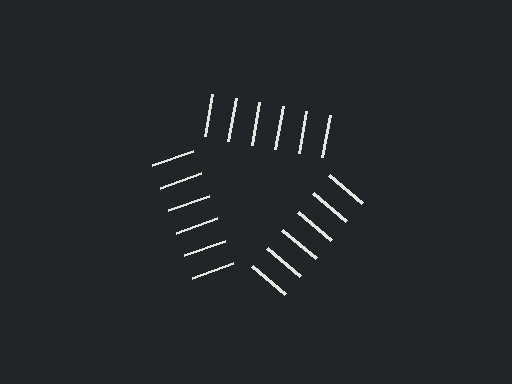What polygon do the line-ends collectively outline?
An illusory triangle — the line segments terminate on its edges but no continuous stroke is drawn.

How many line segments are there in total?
18 — 6 along each of the 3 edges.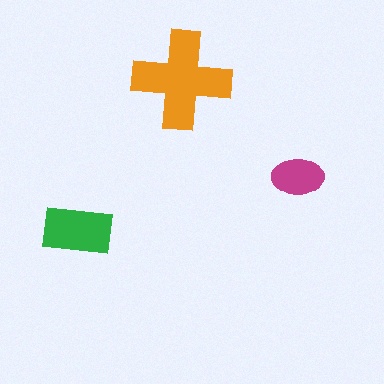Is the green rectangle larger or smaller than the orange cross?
Smaller.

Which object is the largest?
The orange cross.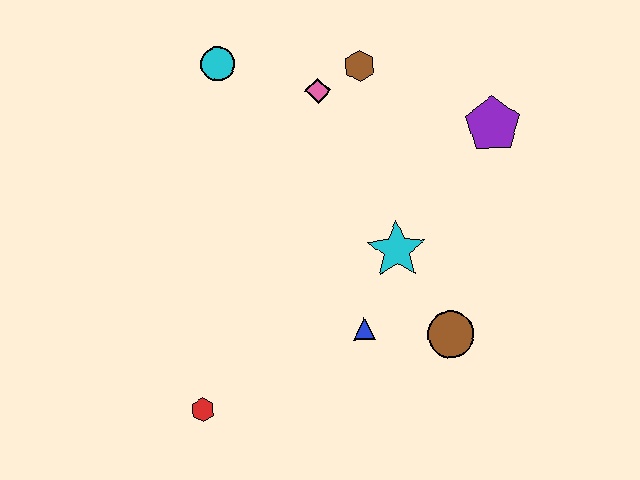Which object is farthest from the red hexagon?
The purple pentagon is farthest from the red hexagon.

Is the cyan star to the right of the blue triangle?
Yes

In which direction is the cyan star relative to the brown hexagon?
The cyan star is below the brown hexagon.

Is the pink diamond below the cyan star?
No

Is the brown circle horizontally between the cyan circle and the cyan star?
No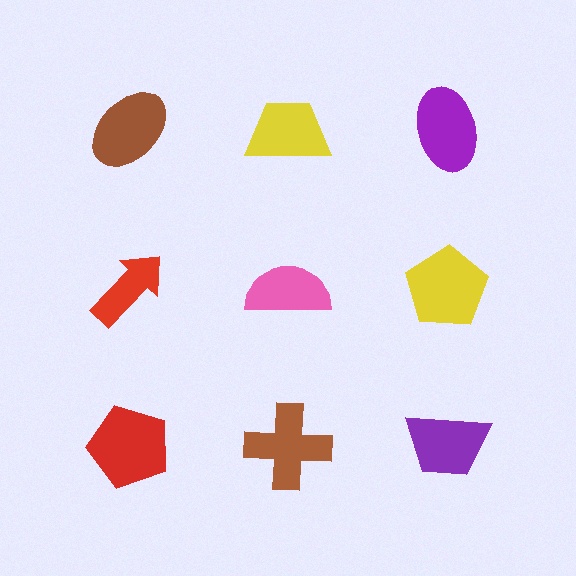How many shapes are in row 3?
3 shapes.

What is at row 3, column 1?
A red pentagon.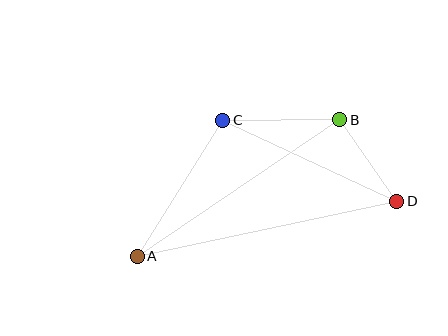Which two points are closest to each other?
Points B and D are closest to each other.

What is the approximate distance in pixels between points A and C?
The distance between A and C is approximately 160 pixels.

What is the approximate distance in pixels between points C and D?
The distance between C and D is approximately 192 pixels.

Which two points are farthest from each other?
Points A and D are farthest from each other.